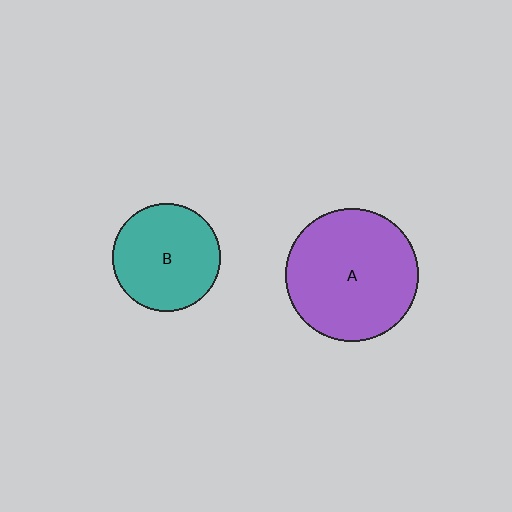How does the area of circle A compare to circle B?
Approximately 1.5 times.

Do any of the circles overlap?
No, none of the circles overlap.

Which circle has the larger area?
Circle A (purple).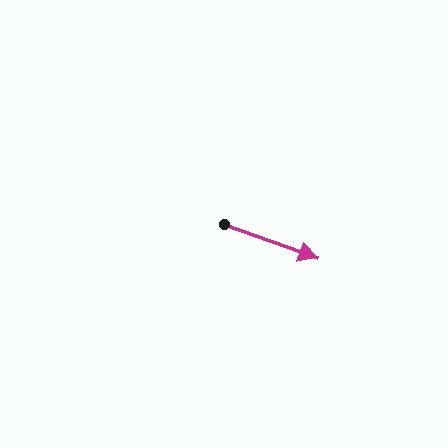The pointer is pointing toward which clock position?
Roughly 4 o'clock.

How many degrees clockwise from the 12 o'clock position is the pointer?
Approximately 110 degrees.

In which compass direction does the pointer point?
East.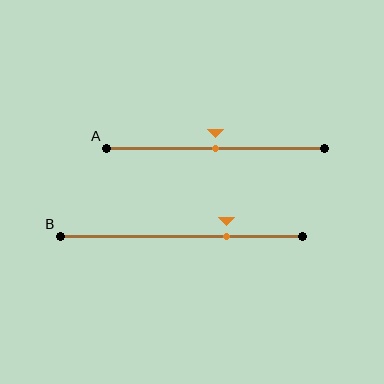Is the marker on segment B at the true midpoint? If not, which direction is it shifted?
No, the marker on segment B is shifted to the right by about 19% of the segment length.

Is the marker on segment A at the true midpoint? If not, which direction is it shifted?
Yes, the marker on segment A is at the true midpoint.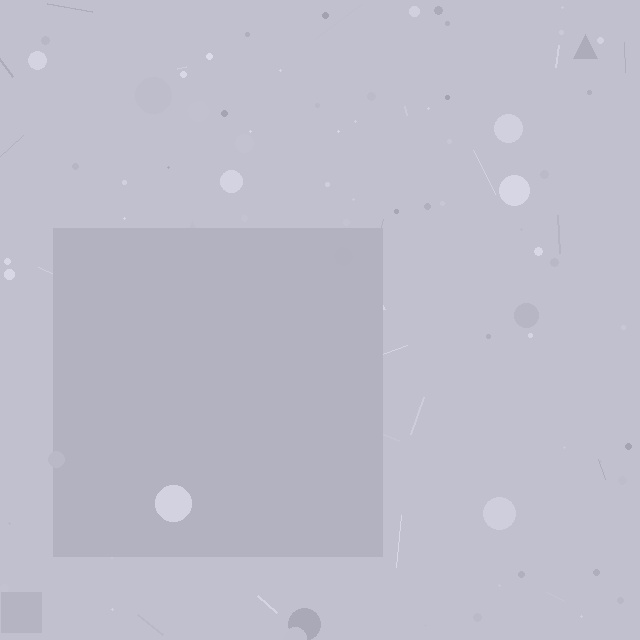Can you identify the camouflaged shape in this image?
The camouflaged shape is a square.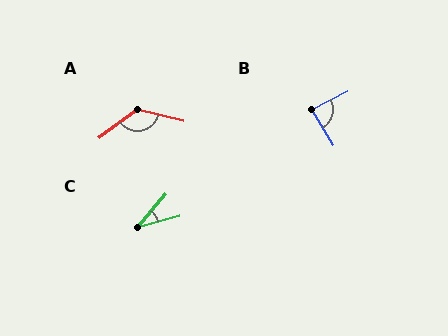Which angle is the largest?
A, at approximately 129 degrees.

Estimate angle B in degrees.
Approximately 85 degrees.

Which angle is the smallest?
C, at approximately 34 degrees.